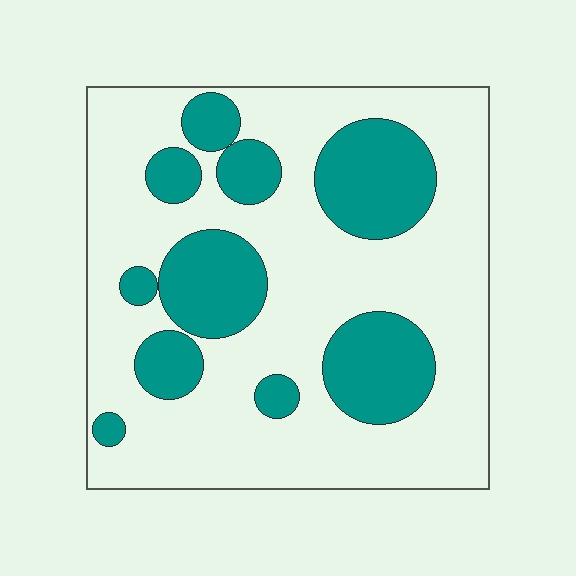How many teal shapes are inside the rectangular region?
10.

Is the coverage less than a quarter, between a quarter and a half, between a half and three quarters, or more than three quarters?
Between a quarter and a half.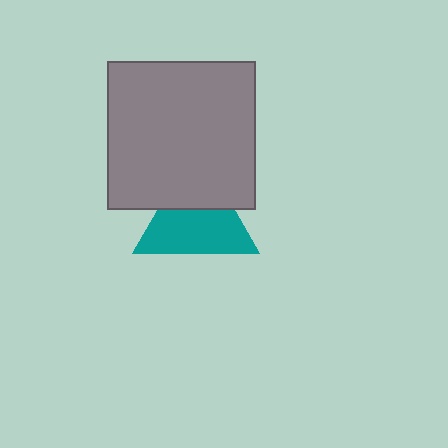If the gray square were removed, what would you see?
You would see the complete teal triangle.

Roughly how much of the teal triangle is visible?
About half of it is visible (roughly 64%).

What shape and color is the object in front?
The object in front is a gray square.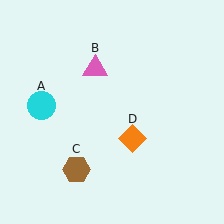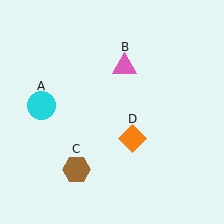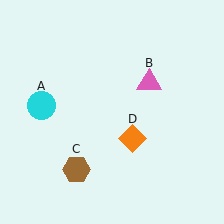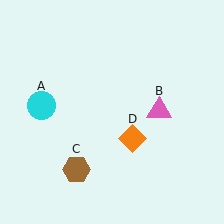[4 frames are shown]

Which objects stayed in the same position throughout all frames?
Cyan circle (object A) and brown hexagon (object C) and orange diamond (object D) remained stationary.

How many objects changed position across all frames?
1 object changed position: pink triangle (object B).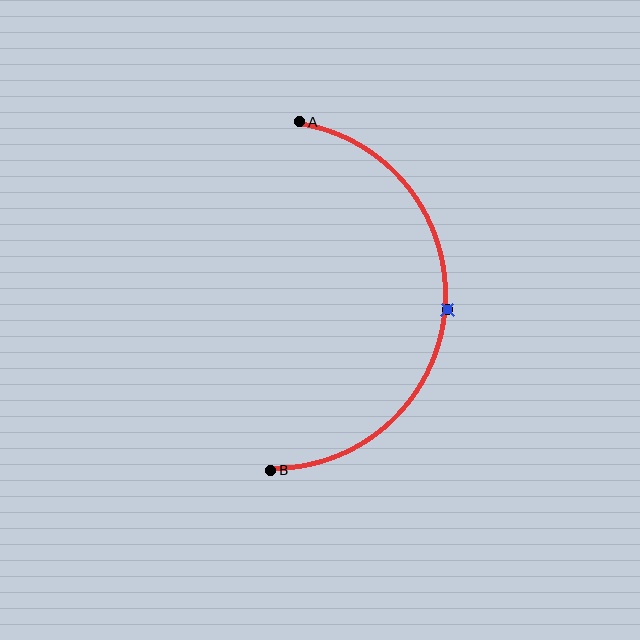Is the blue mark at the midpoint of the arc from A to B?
Yes. The blue mark lies on the arc at equal arc-length from both A and B — it is the arc midpoint.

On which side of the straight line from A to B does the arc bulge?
The arc bulges to the right of the straight line connecting A and B.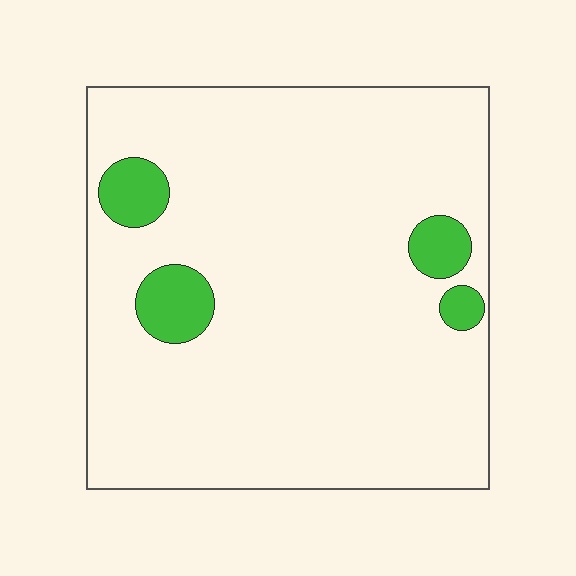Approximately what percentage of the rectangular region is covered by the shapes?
Approximately 10%.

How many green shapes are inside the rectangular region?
4.